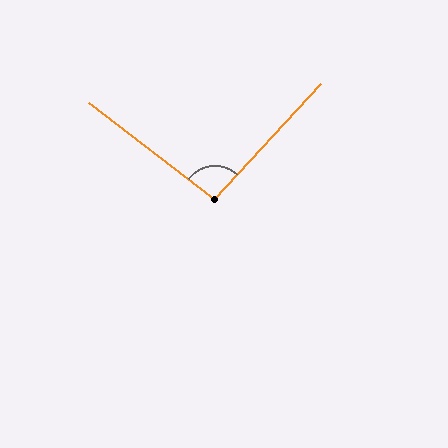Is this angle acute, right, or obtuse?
It is obtuse.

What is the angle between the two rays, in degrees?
Approximately 95 degrees.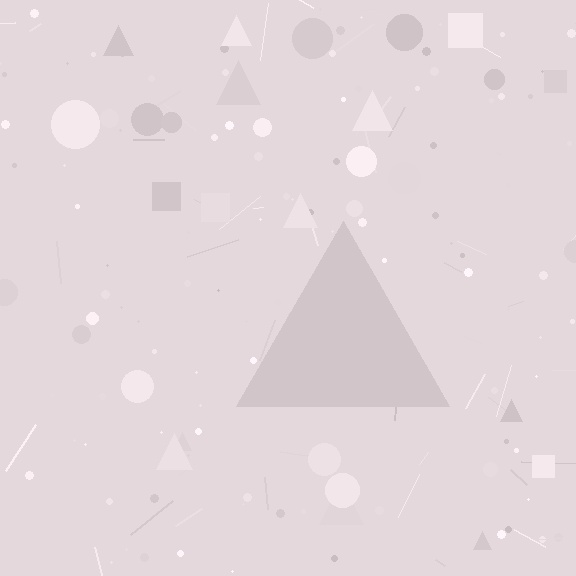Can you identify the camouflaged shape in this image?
The camouflaged shape is a triangle.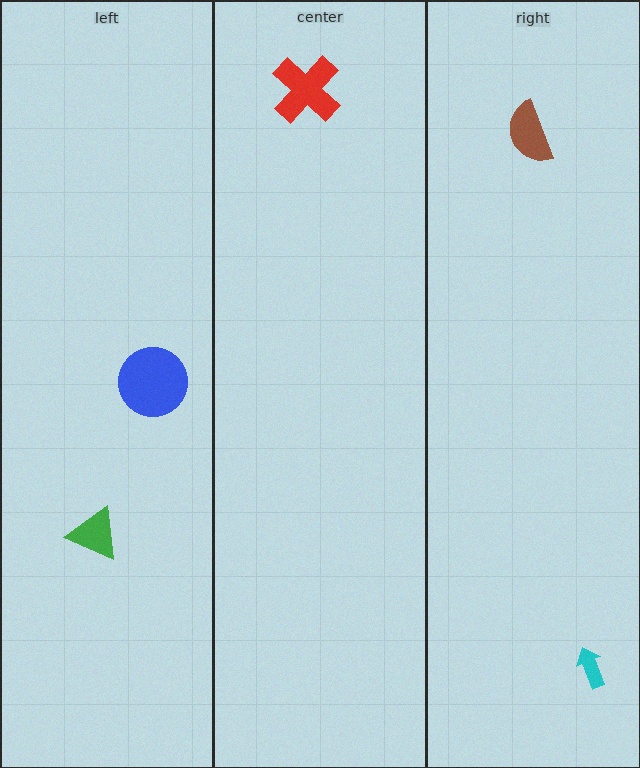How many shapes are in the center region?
1.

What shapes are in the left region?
The green triangle, the blue circle.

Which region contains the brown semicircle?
The right region.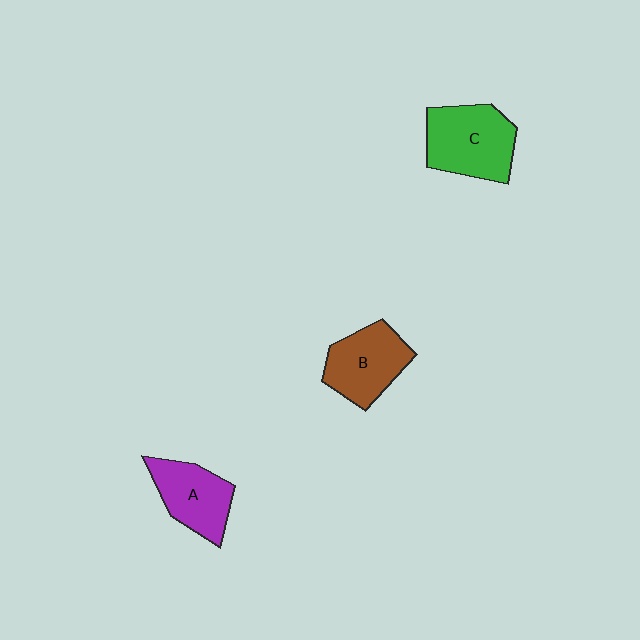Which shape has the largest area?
Shape C (green).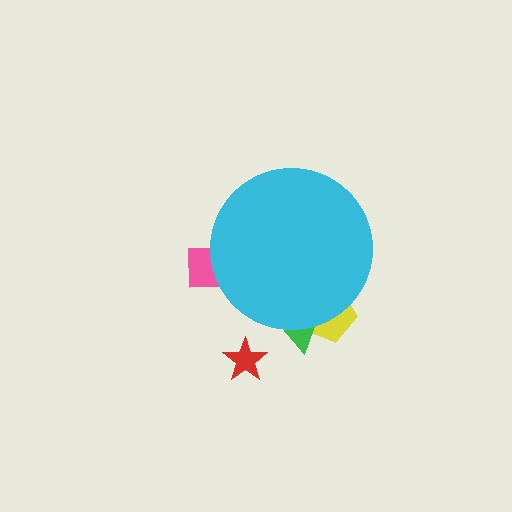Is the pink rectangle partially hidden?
Yes, the pink rectangle is partially hidden behind the cyan circle.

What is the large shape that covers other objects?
A cyan circle.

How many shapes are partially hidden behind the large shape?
3 shapes are partially hidden.